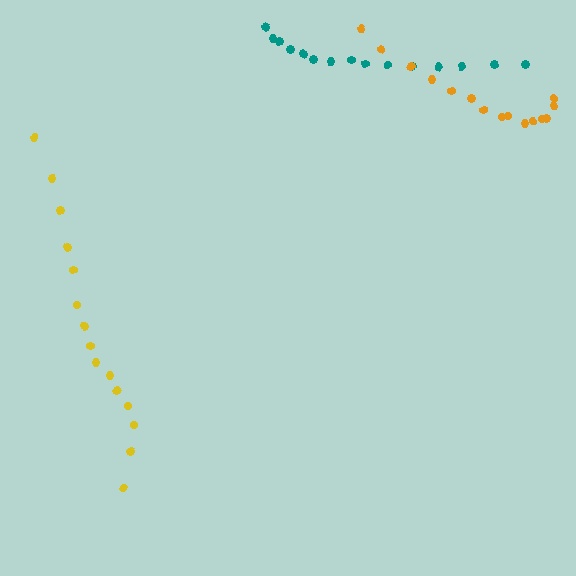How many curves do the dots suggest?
There are 3 distinct paths.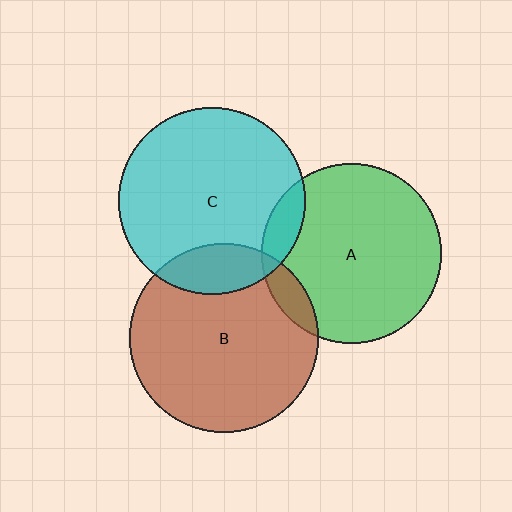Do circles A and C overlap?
Yes.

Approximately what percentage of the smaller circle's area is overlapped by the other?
Approximately 10%.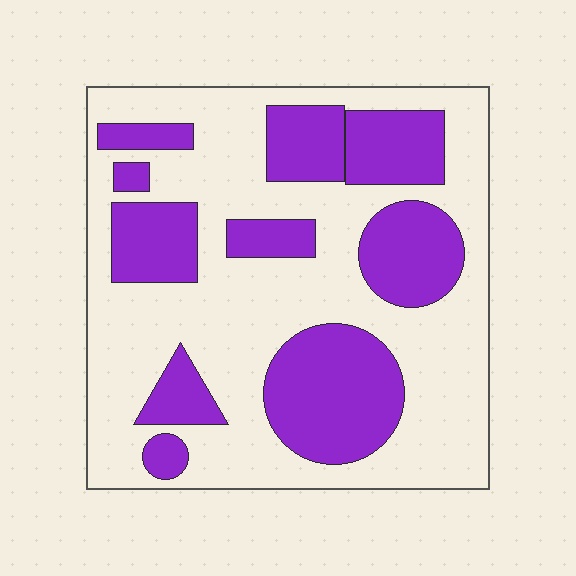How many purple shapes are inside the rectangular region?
10.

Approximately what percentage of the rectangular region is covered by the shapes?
Approximately 35%.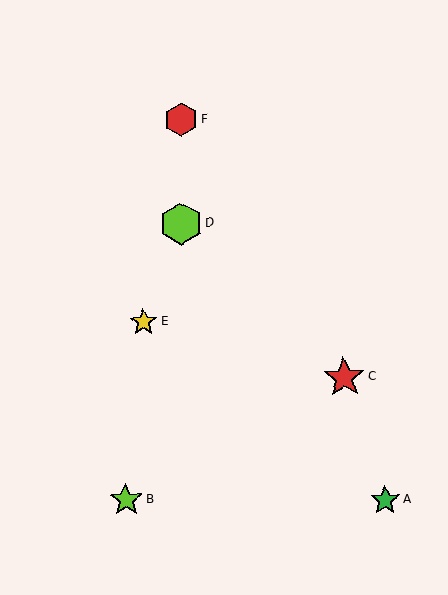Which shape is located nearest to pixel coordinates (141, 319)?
The yellow star (labeled E) at (144, 322) is nearest to that location.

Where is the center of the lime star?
The center of the lime star is at (126, 500).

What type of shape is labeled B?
Shape B is a lime star.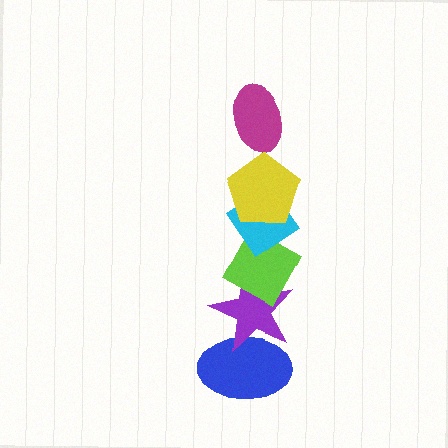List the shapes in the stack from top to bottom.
From top to bottom: the magenta ellipse, the yellow pentagon, the cyan diamond, the lime diamond, the purple star, the blue ellipse.